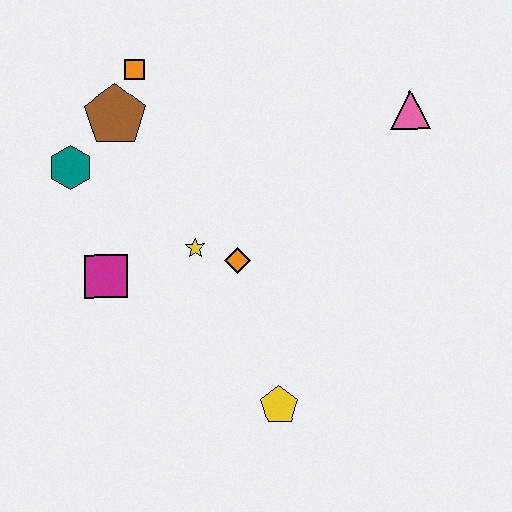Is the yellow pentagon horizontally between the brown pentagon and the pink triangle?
Yes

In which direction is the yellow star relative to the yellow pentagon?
The yellow star is above the yellow pentagon.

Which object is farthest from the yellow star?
The pink triangle is farthest from the yellow star.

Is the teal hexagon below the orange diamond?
No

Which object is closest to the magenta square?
The yellow star is closest to the magenta square.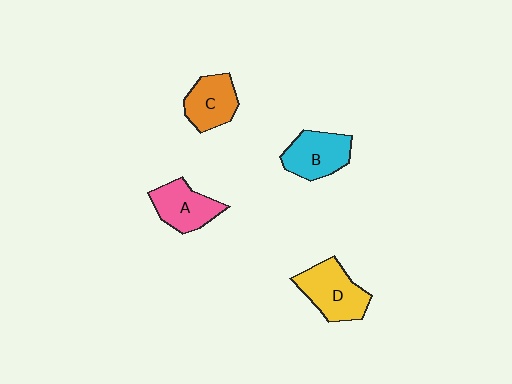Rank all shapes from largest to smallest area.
From largest to smallest: D (yellow), B (cyan), A (pink), C (orange).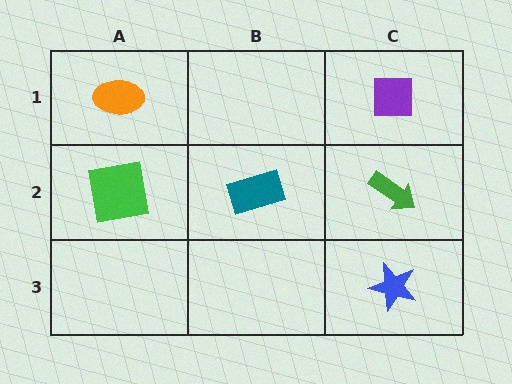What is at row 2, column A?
A green square.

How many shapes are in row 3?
1 shape.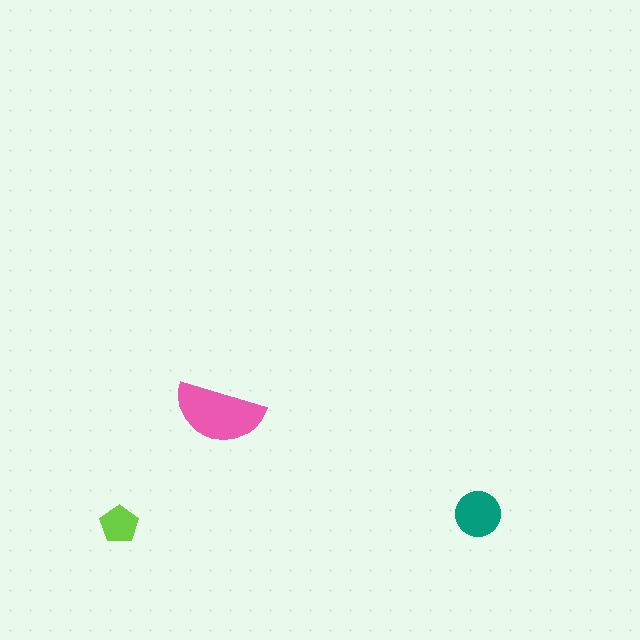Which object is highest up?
The pink semicircle is topmost.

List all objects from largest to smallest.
The pink semicircle, the teal circle, the lime pentagon.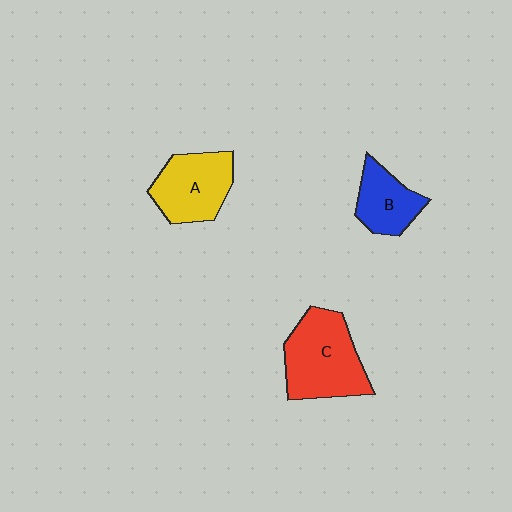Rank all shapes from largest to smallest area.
From largest to smallest: C (red), A (yellow), B (blue).